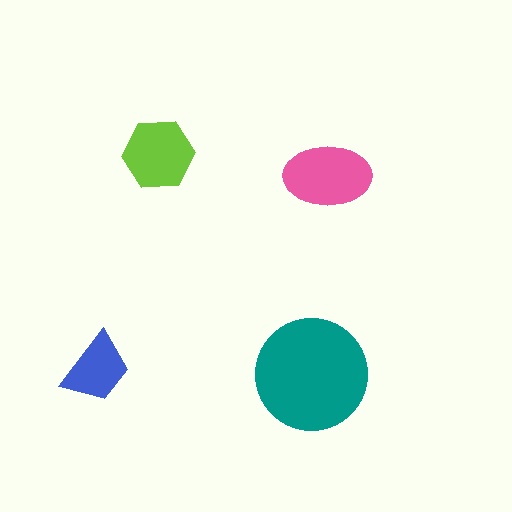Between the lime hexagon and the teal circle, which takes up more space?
The teal circle.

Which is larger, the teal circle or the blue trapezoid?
The teal circle.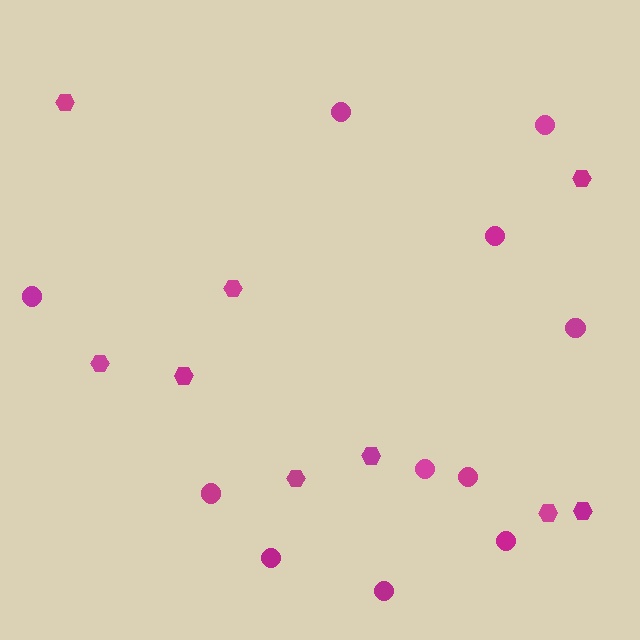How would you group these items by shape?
There are 2 groups: one group of circles (11) and one group of hexagons (9).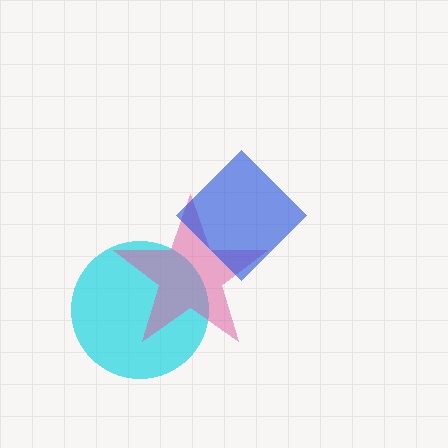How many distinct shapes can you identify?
There are 3 distinct shapes: a cyan circle, a pink star, a blue diamond.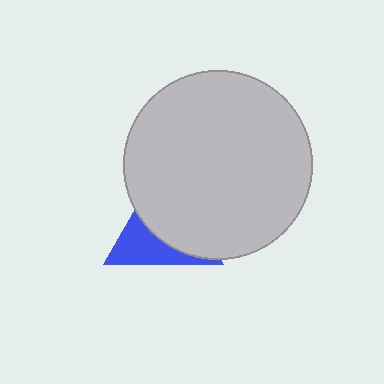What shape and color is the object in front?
The object in front is a light gray circle.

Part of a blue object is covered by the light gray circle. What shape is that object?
It is a triangle.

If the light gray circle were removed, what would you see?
You would see the complete blue triangle.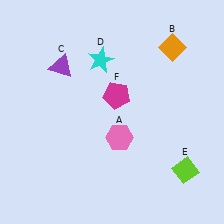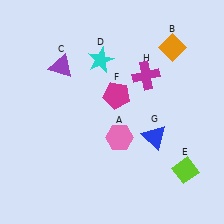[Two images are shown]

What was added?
A blue triangle (G), a magenta cross (H) were added in Image 2.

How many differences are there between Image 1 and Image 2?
There are 2 differences between the two images.